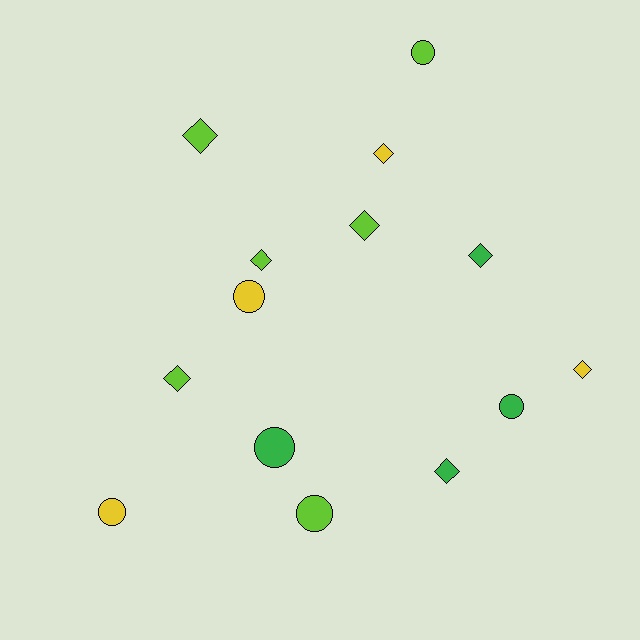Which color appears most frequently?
Lime, with 6 objects.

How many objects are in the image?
There are 14 objects.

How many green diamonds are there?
There are 2 green diamonds.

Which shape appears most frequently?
Diamond, with 8 objects.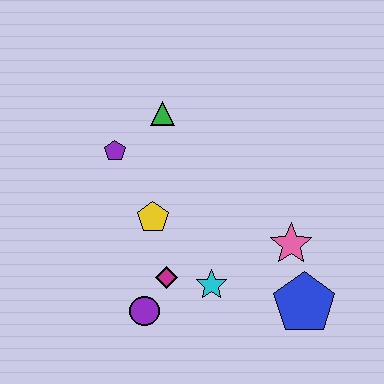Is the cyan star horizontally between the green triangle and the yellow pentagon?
No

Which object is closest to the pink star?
The blue pentagon is closest to the pink star.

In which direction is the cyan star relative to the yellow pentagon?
The cyan star is below the yellow pentagon.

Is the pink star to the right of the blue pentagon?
No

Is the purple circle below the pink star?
Yes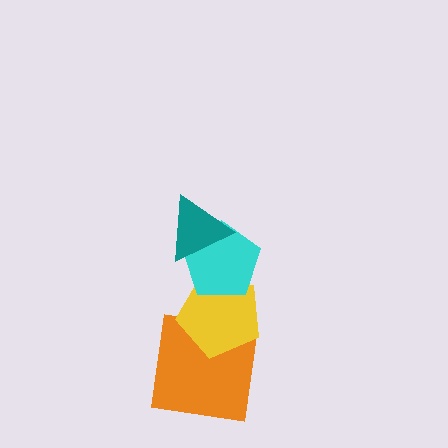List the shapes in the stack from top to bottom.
From top to bottom: the teal triangle, the cyan pentagon, the yellow pentagon, the orange square.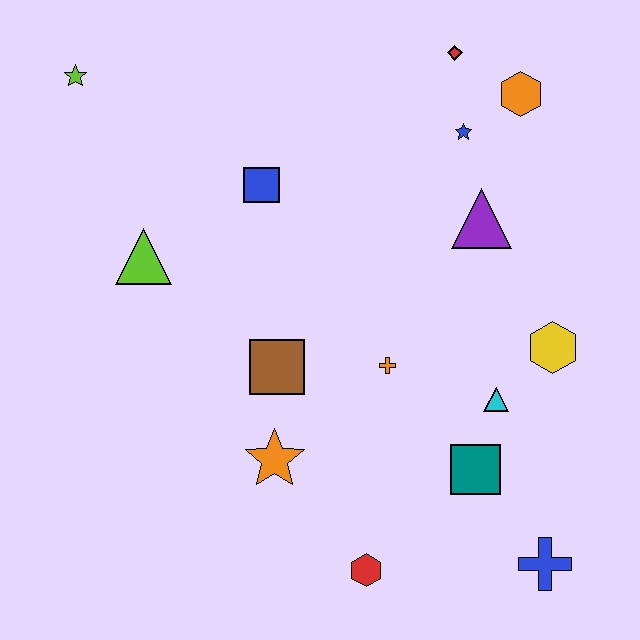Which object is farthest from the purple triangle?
The lime star is farthest from the purple triangle.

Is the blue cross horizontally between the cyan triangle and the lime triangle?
No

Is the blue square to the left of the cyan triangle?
Yes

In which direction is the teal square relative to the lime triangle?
The teal square is to the right of the lime triangle.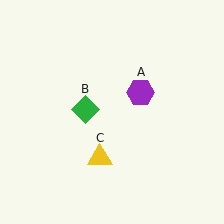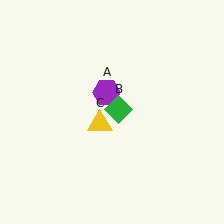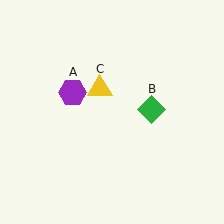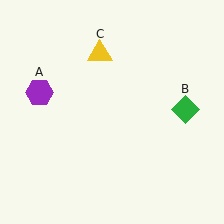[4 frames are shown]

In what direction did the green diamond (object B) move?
The green diamond (object B) moved right.